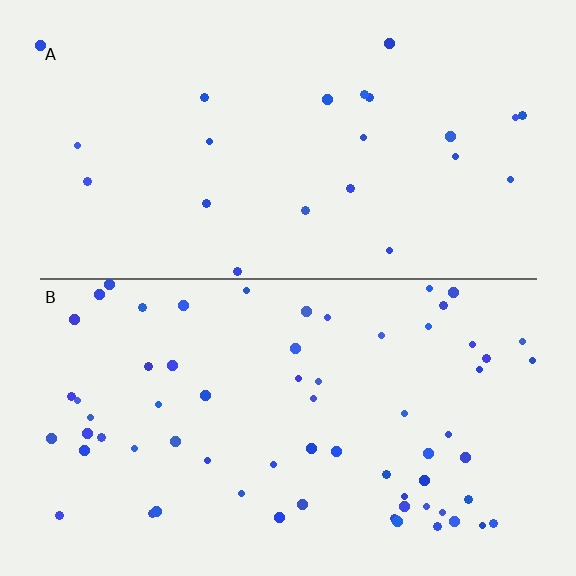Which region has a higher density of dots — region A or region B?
B (the bottom).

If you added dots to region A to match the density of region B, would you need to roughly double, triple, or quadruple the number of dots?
Approximately triple.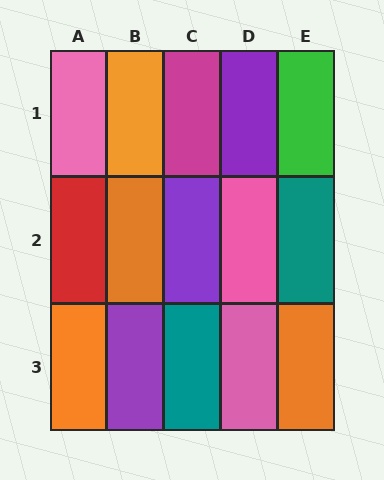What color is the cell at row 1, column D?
Purple.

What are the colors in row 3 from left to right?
Orange, purple, teal, pink, orange.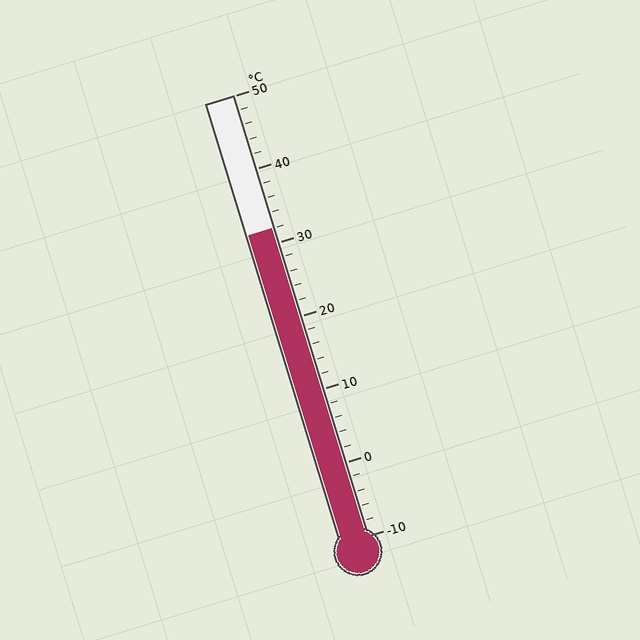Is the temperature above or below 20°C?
The temperature is above 20°C.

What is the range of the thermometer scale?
The thermometer scale ranges from -10°C to 50°C.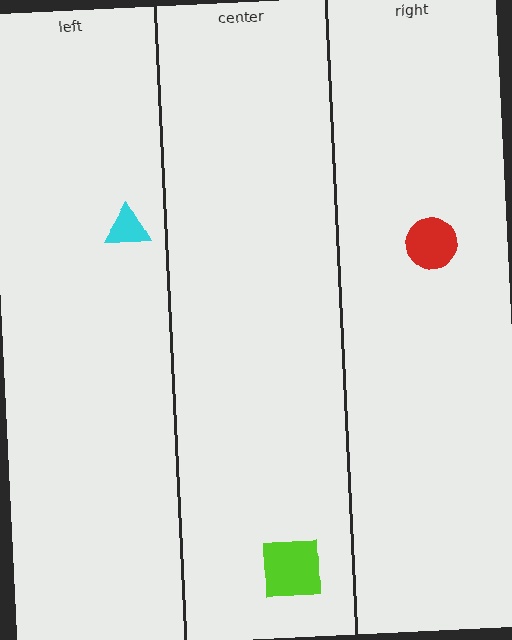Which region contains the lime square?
The center region.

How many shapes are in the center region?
1.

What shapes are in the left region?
The cyan triangle.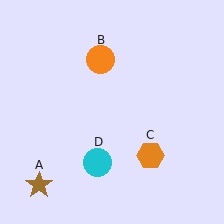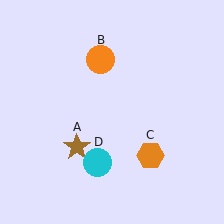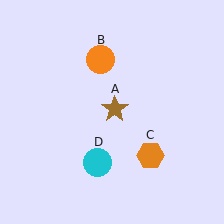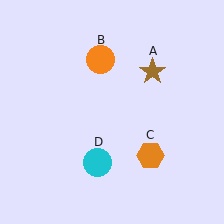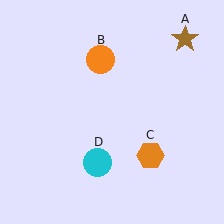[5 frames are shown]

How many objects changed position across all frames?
1 object changed position: brown star (object A).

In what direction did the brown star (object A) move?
The brown star (object A) moved up and to the right.